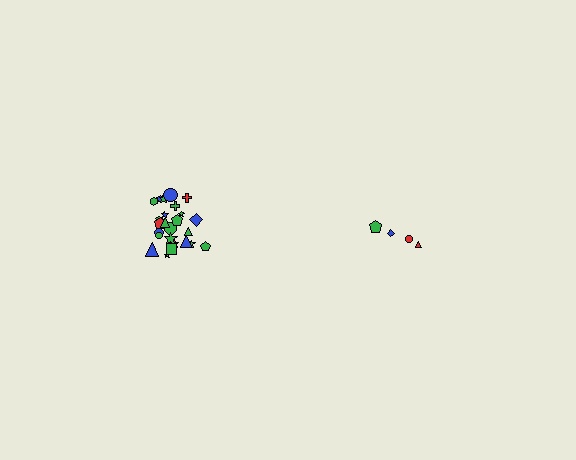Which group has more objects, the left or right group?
The left group.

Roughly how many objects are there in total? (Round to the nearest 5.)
Roughly 30 objects in total.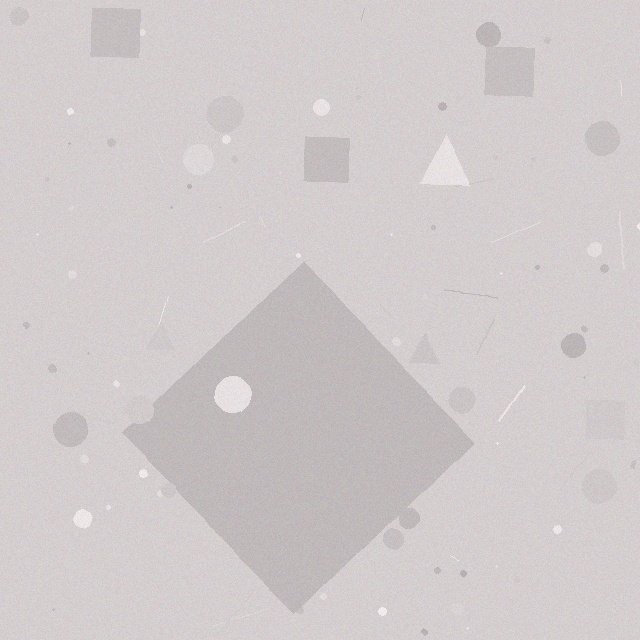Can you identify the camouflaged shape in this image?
The camouflaged shape is a diamond.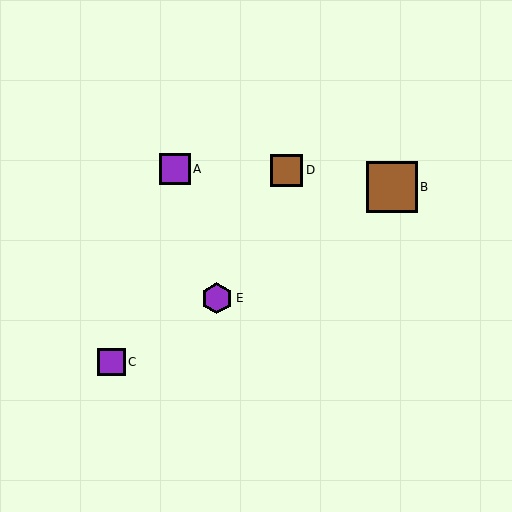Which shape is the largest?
The brown square (labeled B) is the largest.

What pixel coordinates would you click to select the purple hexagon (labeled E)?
Click at (217, 298) to select the purple hexagon E.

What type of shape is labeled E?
Shape E is a purple hexagon.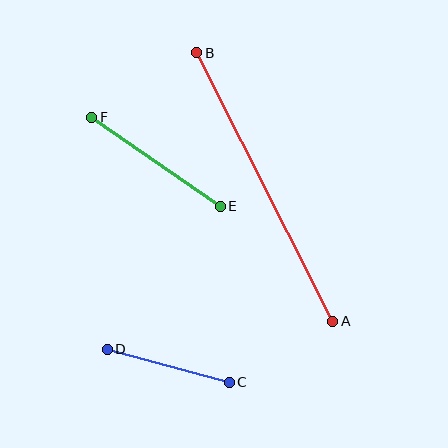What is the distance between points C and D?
The distance is approximately 126 pixels.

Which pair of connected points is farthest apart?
Points A and B are farthest apart.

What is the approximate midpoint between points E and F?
The midpoint is at approximately (156, 162) pixels.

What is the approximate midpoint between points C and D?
The midpoint is at approximately (168, 366) pixels.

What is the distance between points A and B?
The distance is approximately 301 pixels.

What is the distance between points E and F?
The distance is approximately 156 pixels.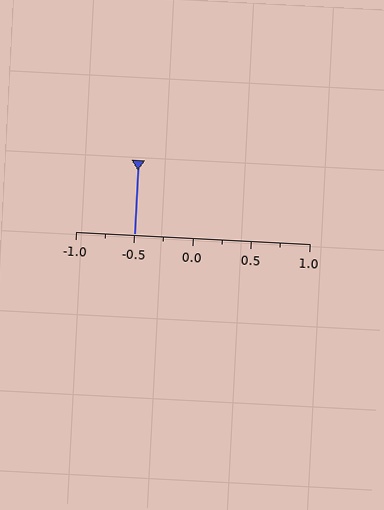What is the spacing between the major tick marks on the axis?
The major ticks are spaced 0.5 apart.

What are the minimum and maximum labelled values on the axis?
The axis runs from -1.0 to 1.0.